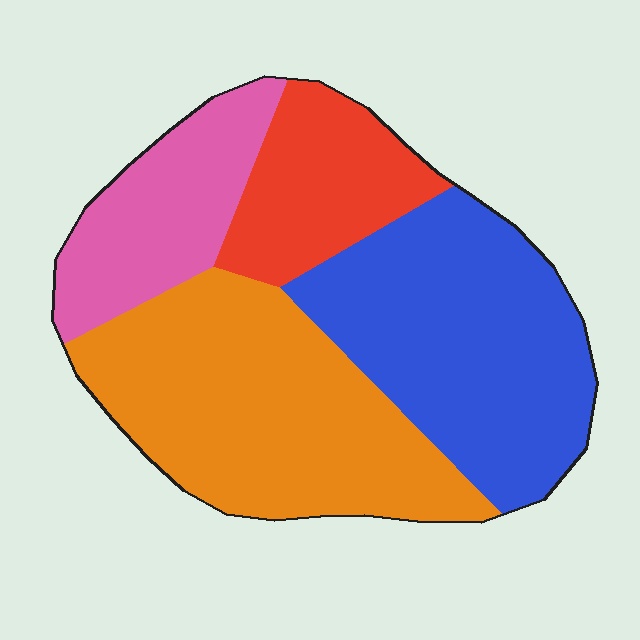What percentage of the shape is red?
Red takes up about one sixth (1/6) of the shape.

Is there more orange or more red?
Orange.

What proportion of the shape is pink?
Pink takes up less than a sixth of the shape.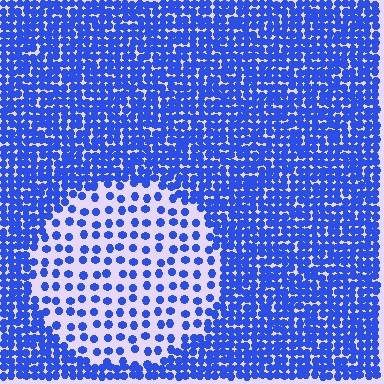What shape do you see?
I see a circle.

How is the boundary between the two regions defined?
The boundary is defined by a change in element density (approximately 2.8x ratio). All elements are the same color, size, and shape.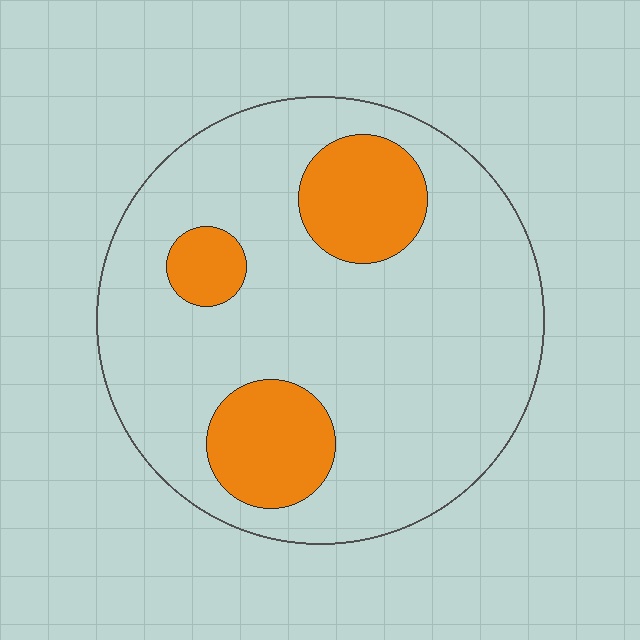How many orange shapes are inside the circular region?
3.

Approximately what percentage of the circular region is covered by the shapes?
Approximately 20%.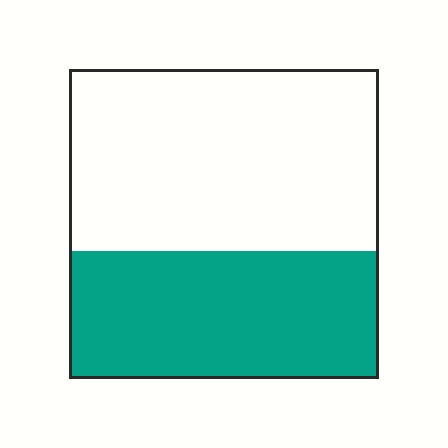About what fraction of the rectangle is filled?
About two fifths (2/5).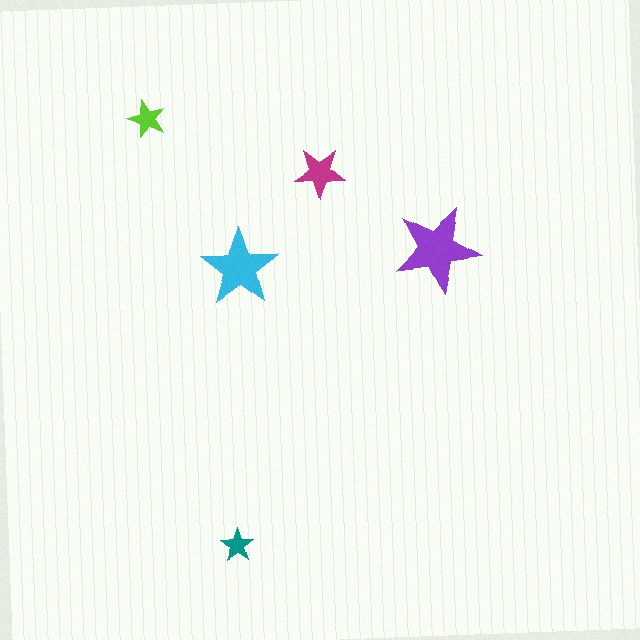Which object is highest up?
The lime star is topmost.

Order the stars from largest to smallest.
the purple one, the cyan one, the magenta one, the lime one, the teal one.